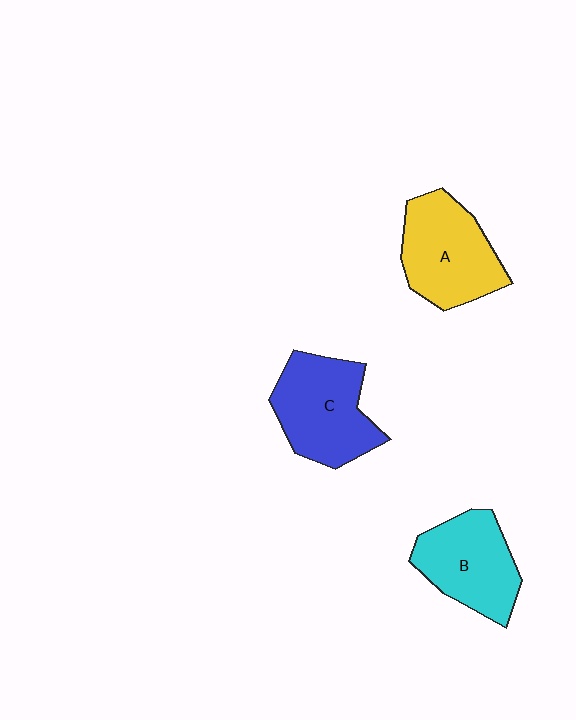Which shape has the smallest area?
Shape B (cyan).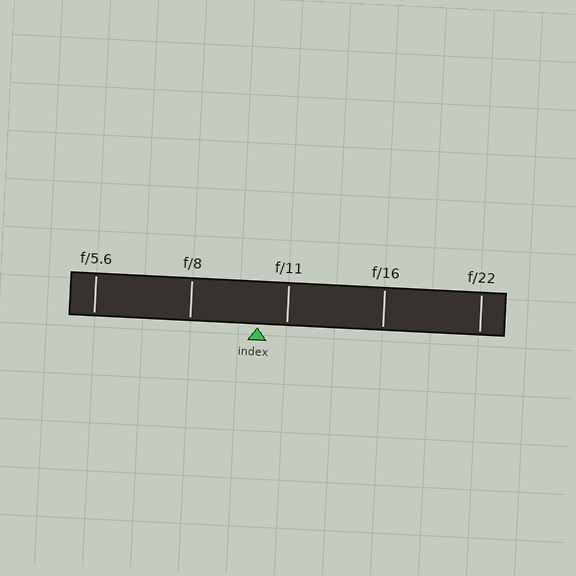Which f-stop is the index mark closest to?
The index mark is closest to f/11.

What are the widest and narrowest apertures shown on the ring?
The widest aperture shown is f/5.6 and the narrowest is f/22.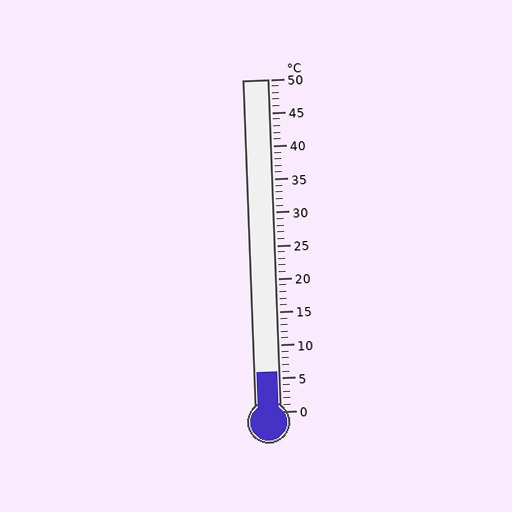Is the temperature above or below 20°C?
The temperature is below 20°C.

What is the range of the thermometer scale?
The thermometer scale ranges from 0°C to 50°C.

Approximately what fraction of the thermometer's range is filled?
The thermometer is filled to approximately 10% of its range.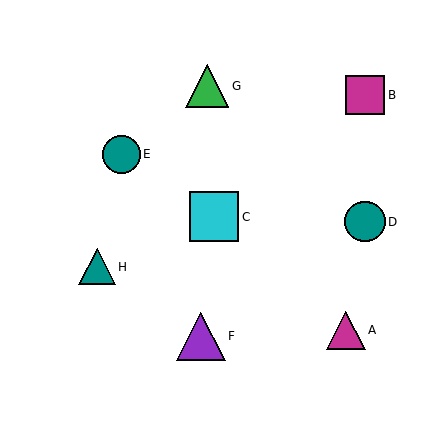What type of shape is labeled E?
Shape E is a teal circle.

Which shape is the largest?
The cyan square (labeled C) is the largest.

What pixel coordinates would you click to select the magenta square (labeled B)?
Click at (365, 95) to select the magenta square B.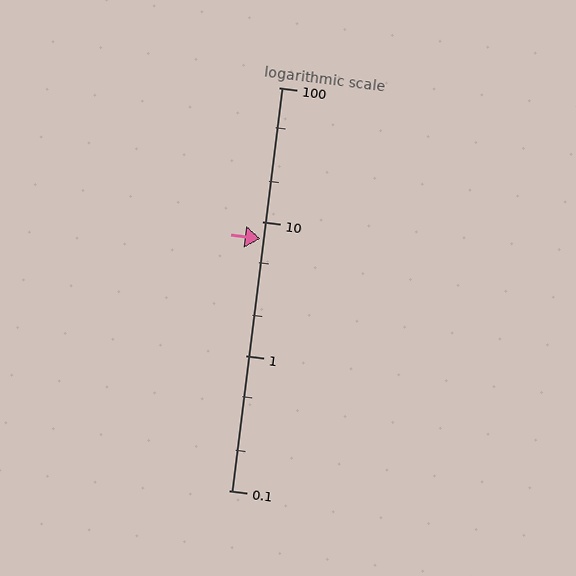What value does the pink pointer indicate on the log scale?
The pointer indicates approximately 7.5.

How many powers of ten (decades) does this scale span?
The scale spans 3 decades, from 0.1 to 100.